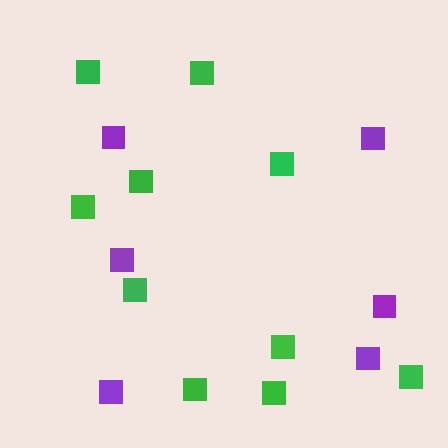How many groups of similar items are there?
There are 2 groups: one group of green squares (10) and one group of purple squares (6).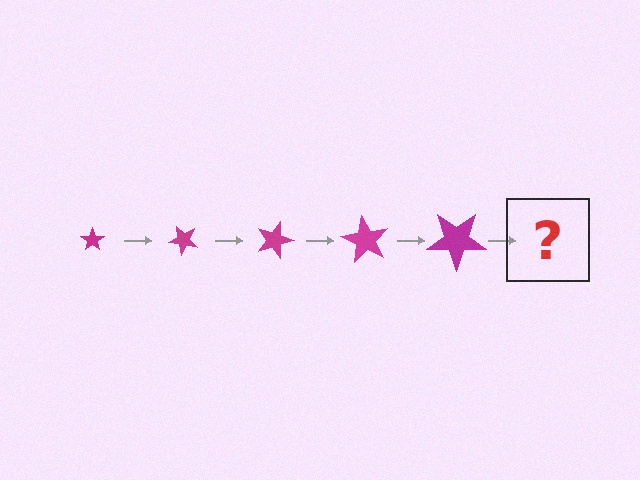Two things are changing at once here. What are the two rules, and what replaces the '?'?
The two rules are that the star grows larger each step and it rotates 45 degrees each step. The '?' should be a star, larger than the previous one and rotated 225 degrees from the start.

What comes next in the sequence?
The next element should be a star, larger than the previous one and rotated 225 degrees from the start.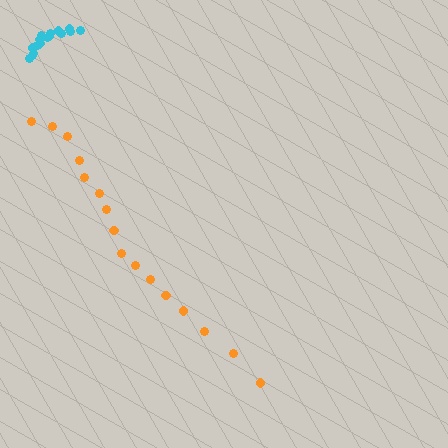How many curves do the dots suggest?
There are 2 distinct paths.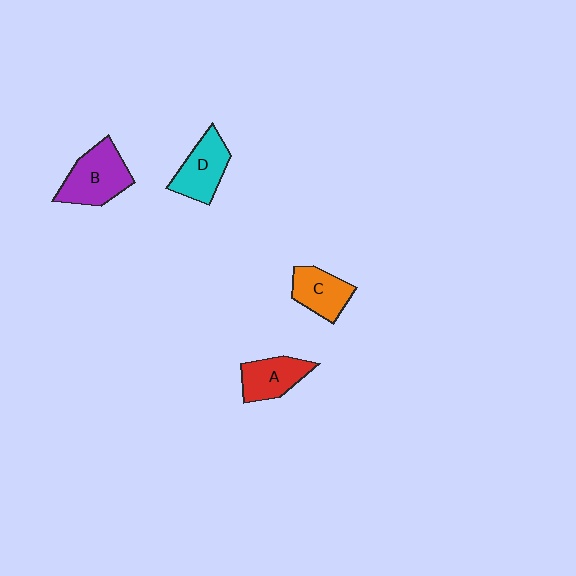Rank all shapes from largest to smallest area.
From largest to smallest: B (purple), D (cyan), A (red), C (orange).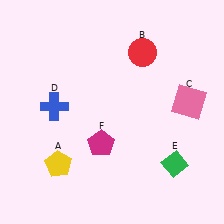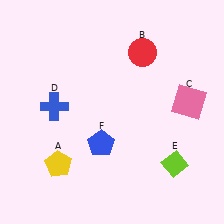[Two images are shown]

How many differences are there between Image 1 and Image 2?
There are 2 differences between the two images.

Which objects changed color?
E changed from green to lime. F changed from magenta to blue.